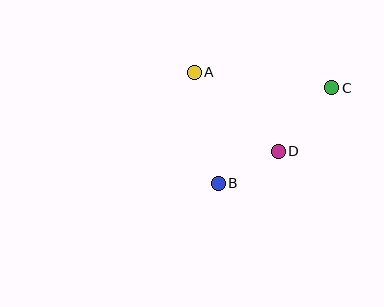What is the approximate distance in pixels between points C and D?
The distance between C and D is approximately 83 pixels.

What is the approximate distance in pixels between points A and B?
The distance between A and B is approximately 114 pixels.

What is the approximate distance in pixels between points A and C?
The distance between A and C is approximately 139 pixels.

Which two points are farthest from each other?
Points B and C are farthest from each other.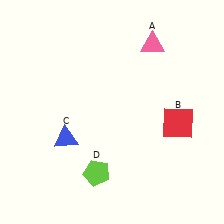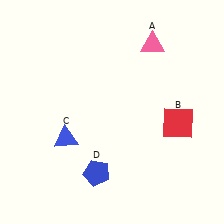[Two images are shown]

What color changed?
The pentagon (D) changed from lime in Image 1 to blue in Image 2.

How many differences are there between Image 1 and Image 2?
There is 1 difference between the two images.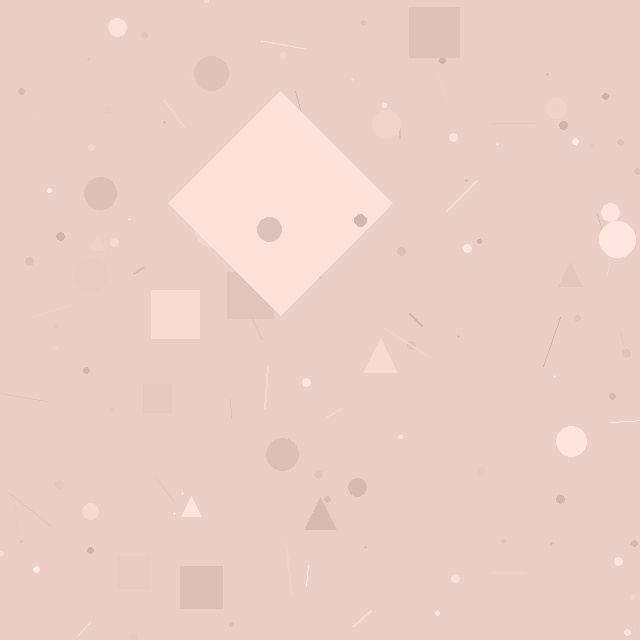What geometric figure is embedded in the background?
A diamond is embedded in the background.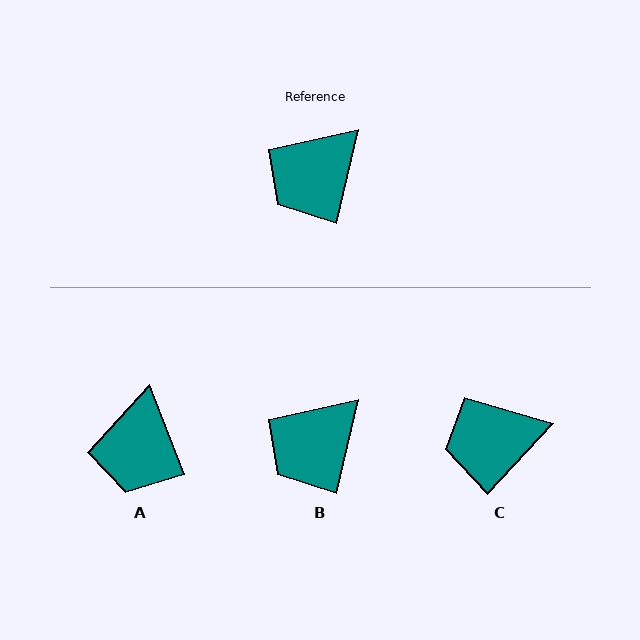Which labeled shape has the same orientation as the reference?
B.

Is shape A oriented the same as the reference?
No, it is off by about 35 degrees.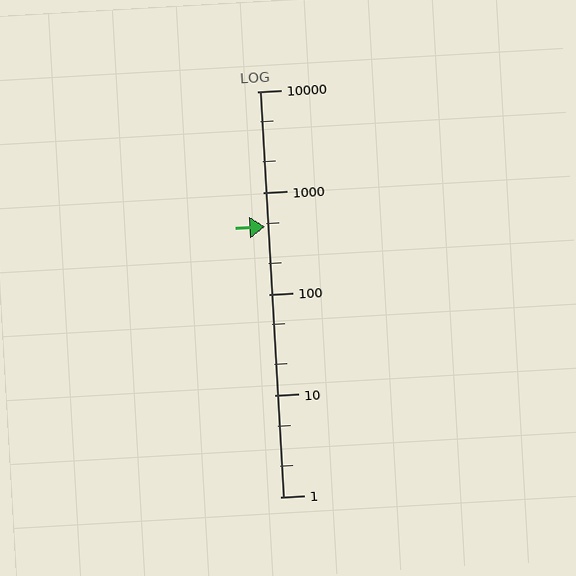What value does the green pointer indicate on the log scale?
The pointer indicates approximately 460.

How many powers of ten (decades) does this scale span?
The scale spans 4 decades, from 1 to 10000.